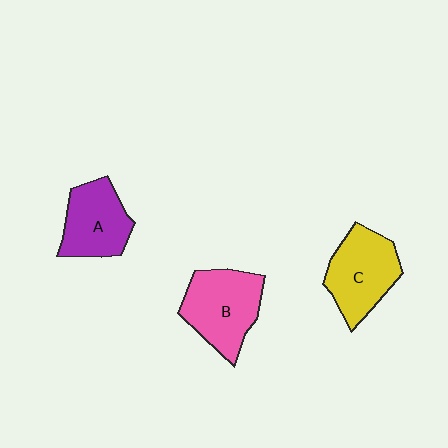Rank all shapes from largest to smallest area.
From largest to smallest: B (pink), C (yellow), A (purple).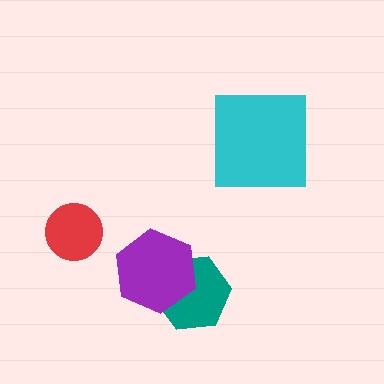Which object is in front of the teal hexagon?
The purple hexagon is in front of the teal hexagon.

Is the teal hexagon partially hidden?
Yes, it is partially covered by another shape.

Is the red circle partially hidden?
No, no other shape covers it.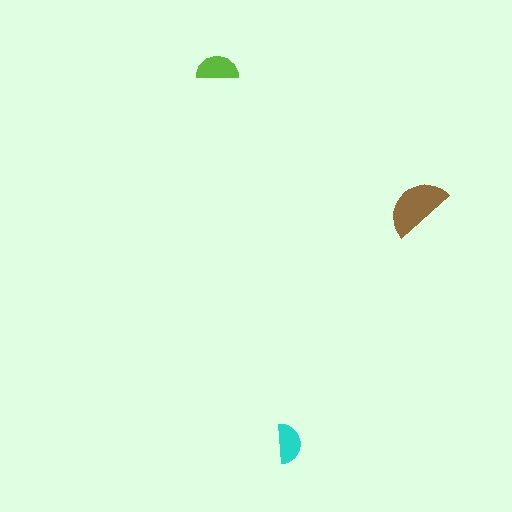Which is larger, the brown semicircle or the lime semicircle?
The brown one.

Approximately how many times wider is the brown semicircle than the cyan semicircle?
About 1.5 times wider.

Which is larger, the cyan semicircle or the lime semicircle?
The lime one.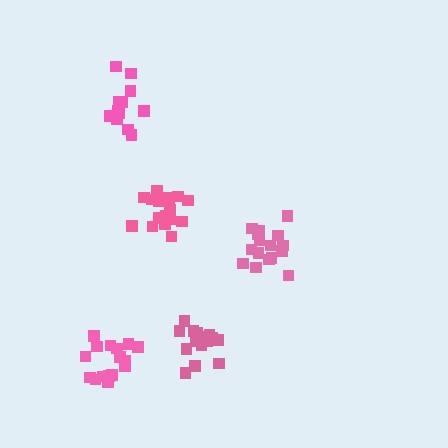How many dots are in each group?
Group 1: 16 dots, Group 2: 16 dots, Group 3: 13 dots, Group 4: 16 dots, Group 5: 16 dots (77 total).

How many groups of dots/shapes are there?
There are 5 groups.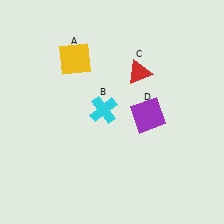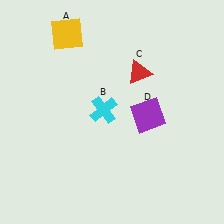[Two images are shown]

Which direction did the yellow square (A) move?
The yellow square (A) moved up.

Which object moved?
The yellow square (A) moved up.